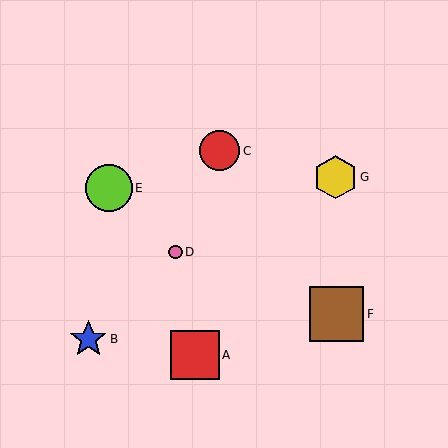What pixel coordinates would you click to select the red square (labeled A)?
Click at (195, 355) to select the red square A.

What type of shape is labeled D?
Shape D is a pink circle.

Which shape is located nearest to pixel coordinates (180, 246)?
The pink circle (labeled D) at (176, 252) is nearest to that location.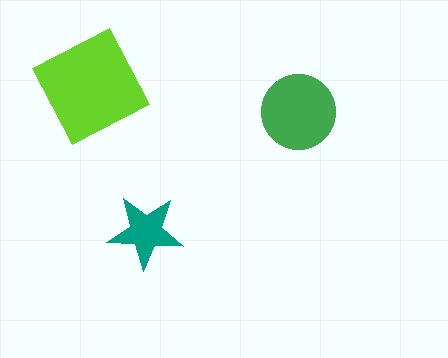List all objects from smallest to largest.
The teal star, the green circle, the lime diamond.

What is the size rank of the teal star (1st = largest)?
3rd.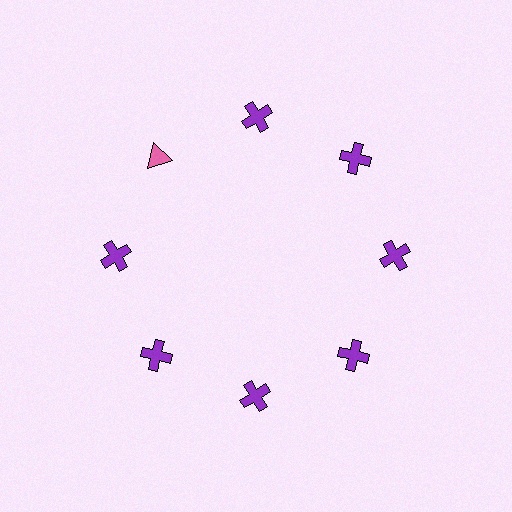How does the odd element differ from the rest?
It differs in both color (pink instead of purple) and shape (triangle instead of cross).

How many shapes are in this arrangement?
There are 8 shapes arranged in a ring pattern.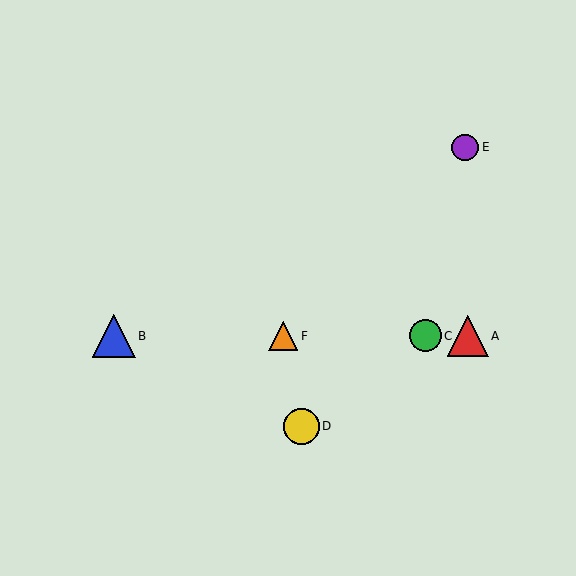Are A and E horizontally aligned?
No, A is at y≈336 and E is at y≈147.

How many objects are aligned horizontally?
4 objects (A, B, C, F) are aligned horizontally.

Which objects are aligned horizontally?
Objects A, B, C, F are aligned horizontally.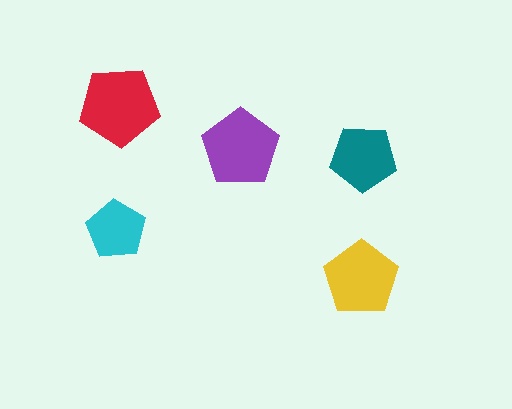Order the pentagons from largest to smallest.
the red one, the purple one, the yellow one, the teal one, the cyan one.